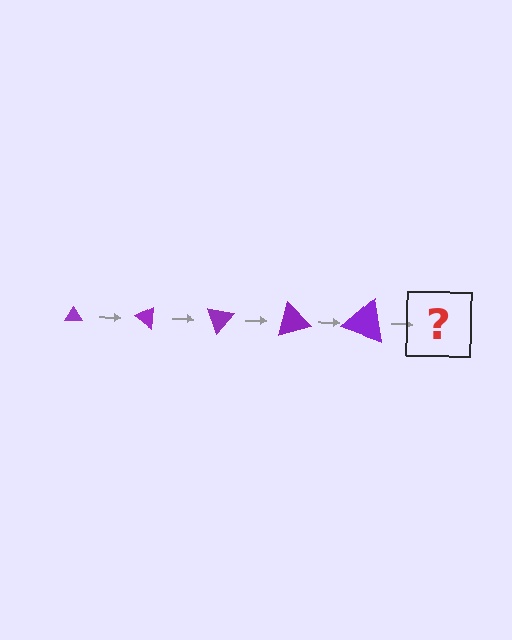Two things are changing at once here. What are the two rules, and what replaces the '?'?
The two rules are that the triangle grows larger each step and it rotates 35 degrees each step. The '?' should be a triangle, larger than the previous one and rotated 175 degrees from the start.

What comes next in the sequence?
The next element should be a triangle, larger than the previous one and rotated 175 degrees from the start.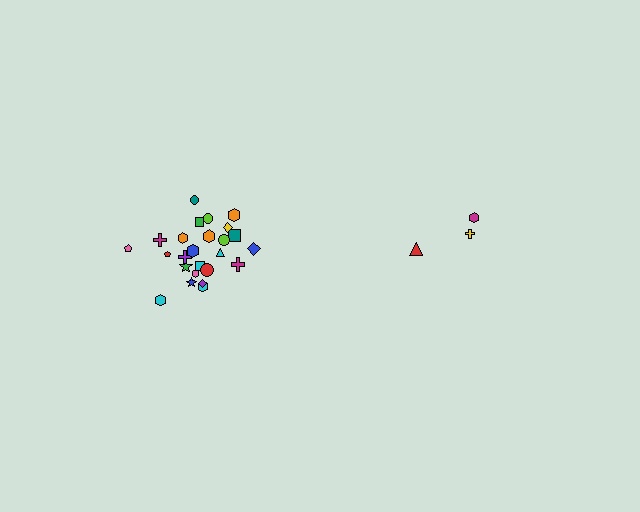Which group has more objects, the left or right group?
The left group.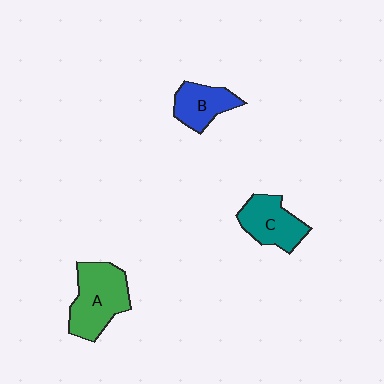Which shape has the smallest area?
Shape B (blue).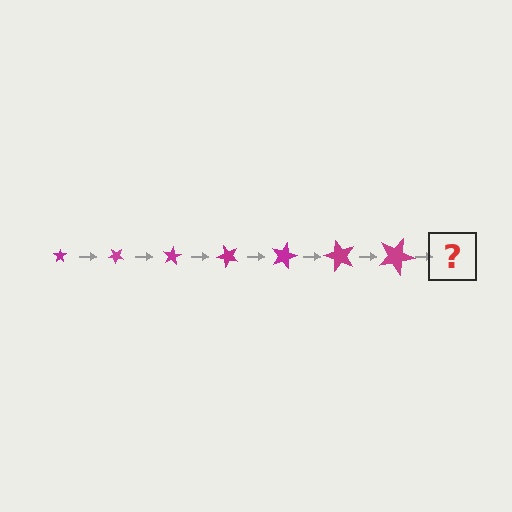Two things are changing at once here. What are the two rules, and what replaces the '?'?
The two rules are that the star grows larger each step and it rotates 40 degrees each step. The '?' should be a star, larger than the previous one and rotated 280 degrees from the start.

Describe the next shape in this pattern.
It should be a star, larger than the previous one and rotated 280 degrees from the start.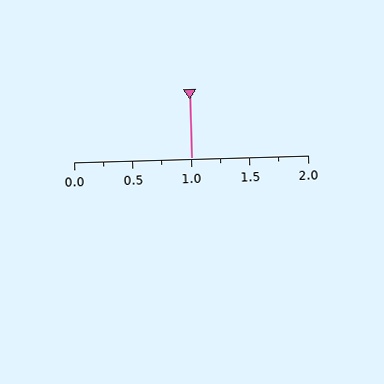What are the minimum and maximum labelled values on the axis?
The axis runs from 0.0 to 2.0.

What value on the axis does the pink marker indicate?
The marker indicates approximately 1.